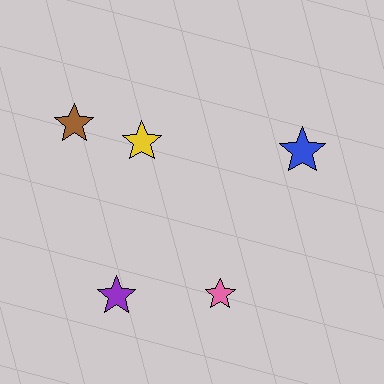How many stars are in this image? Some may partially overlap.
There are 5 stars.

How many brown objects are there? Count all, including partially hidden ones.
There is 1 brown object.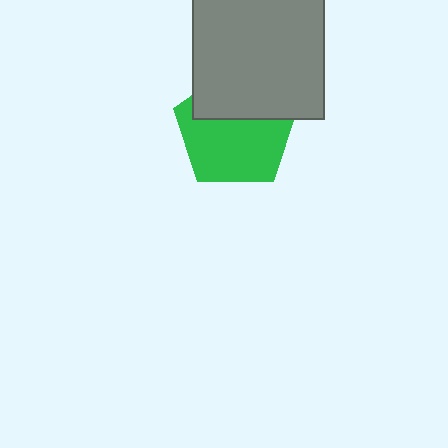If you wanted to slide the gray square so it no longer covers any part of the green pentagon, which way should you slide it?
Slide it up — that is the most direct way to separate the two shapes.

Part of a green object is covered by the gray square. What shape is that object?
It is a pentagon.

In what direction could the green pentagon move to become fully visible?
The green pentagon could move down. That would shift it out from behind the gray square entirely.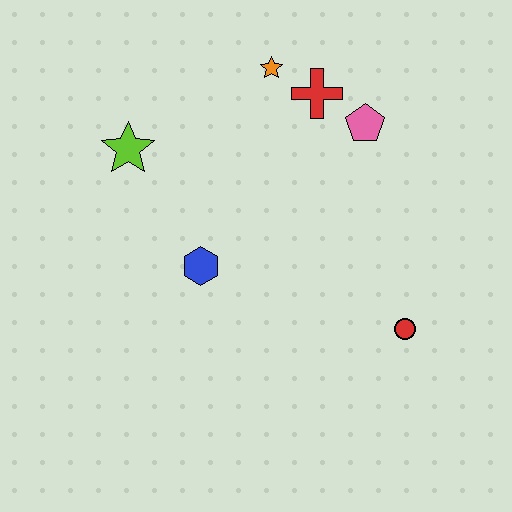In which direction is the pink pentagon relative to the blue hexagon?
The pink pentagon is to the right of the blue hexagon.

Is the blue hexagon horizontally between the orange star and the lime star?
Yes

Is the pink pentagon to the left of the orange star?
No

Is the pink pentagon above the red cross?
No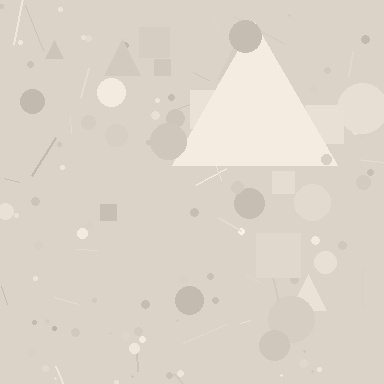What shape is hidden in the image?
A triangle is hidden in the image.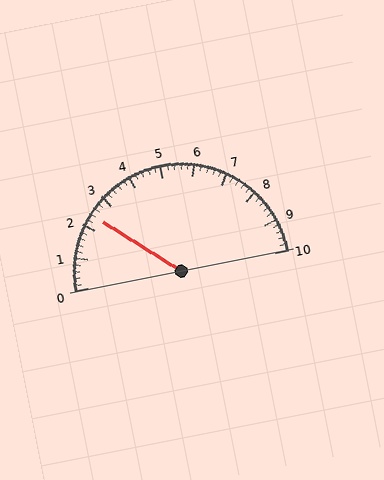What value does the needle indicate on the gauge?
The needle indicates approximately 2.4.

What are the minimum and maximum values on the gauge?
The gauge ranges from 0 to 10.